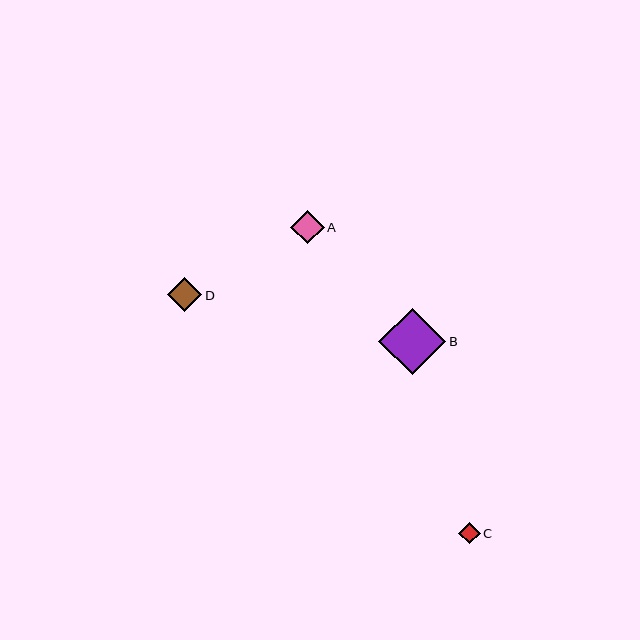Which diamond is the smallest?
Diamond C is the smallest with a size of approximately 21 pixels.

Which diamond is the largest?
Diamond B is the largest with a size of approximately 67 pixels.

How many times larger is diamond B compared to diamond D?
Diamond B is approximately 2.0 times the size of diamond D.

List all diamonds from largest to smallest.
From largest to smallest: B, D, A, C.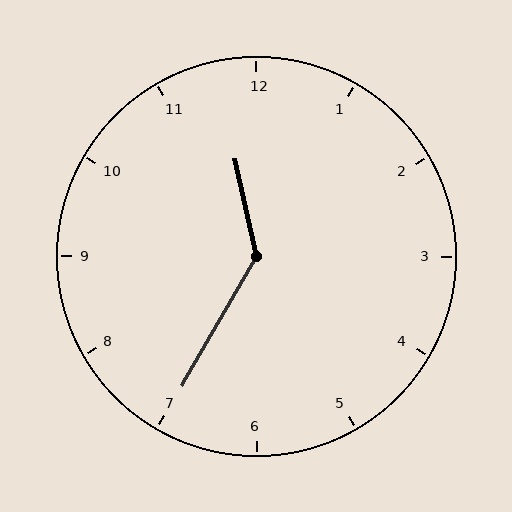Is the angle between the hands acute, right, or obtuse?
It is obtuse.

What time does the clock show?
11:35.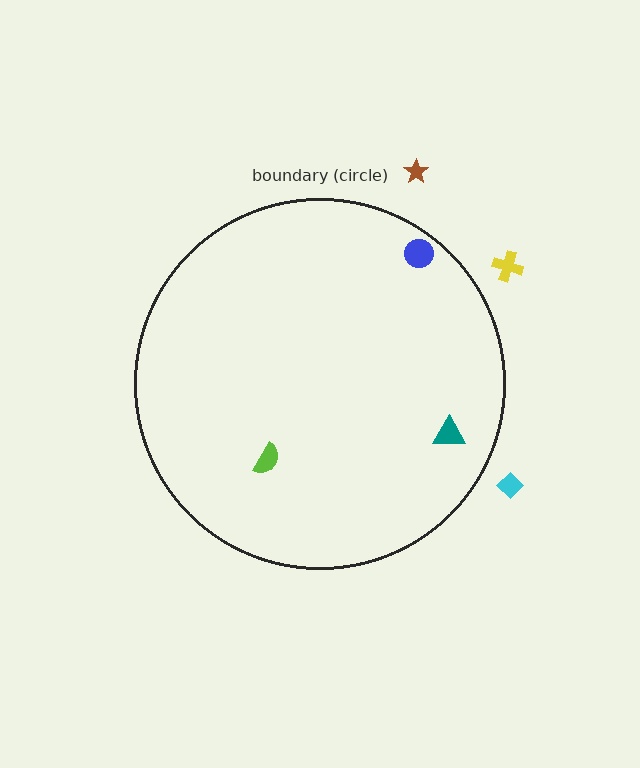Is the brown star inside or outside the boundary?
Outside.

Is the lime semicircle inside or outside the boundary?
Inside.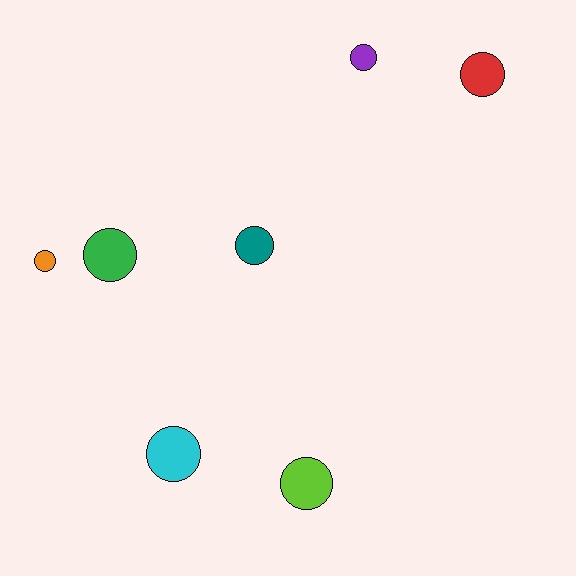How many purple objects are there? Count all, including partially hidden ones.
There is 1 purple object.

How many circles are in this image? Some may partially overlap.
There are 7 circles.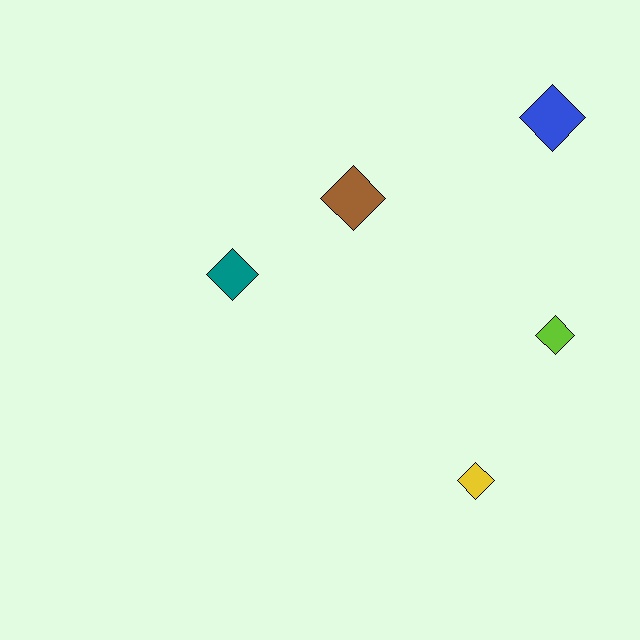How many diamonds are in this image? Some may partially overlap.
There are 5 diamonds.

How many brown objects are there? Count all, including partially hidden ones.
There is 1 brown object.